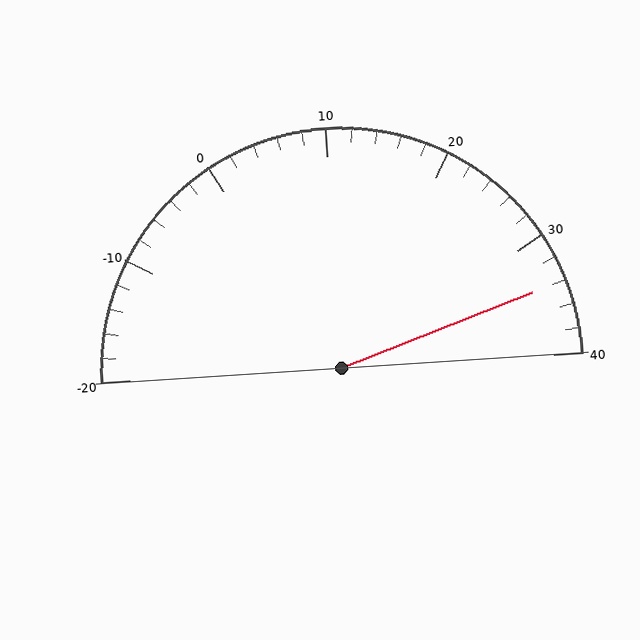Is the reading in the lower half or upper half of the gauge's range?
The reading is in the upper half of the range (-20 to 40).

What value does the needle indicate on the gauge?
The needle indicates approximately 34.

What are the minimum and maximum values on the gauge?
The gauge ranges from -20 to 40.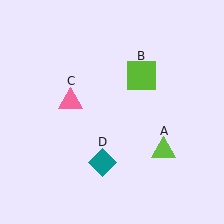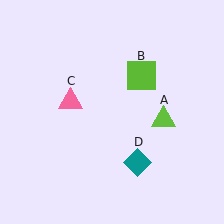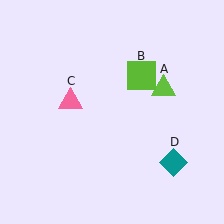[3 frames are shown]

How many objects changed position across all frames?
2 objects changed position: lime triangle (object A), teal diamond (object D).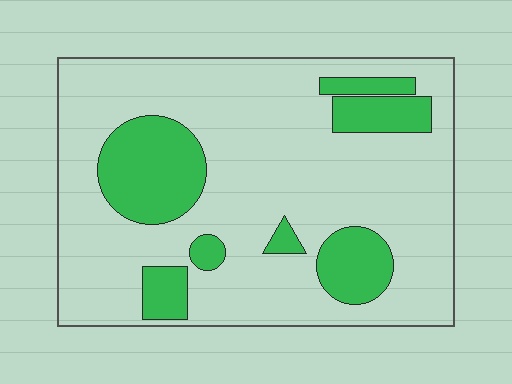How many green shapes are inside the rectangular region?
7.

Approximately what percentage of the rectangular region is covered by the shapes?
Approximately 25%.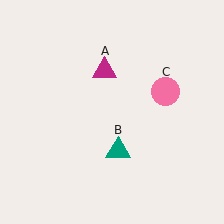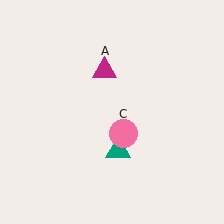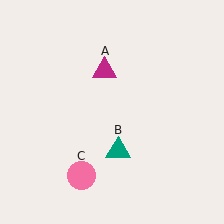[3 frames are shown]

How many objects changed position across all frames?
1 object changed position: pink circle (object C).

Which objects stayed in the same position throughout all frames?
Magenta triangle (object A) and teal triangle (object B) remained stationary.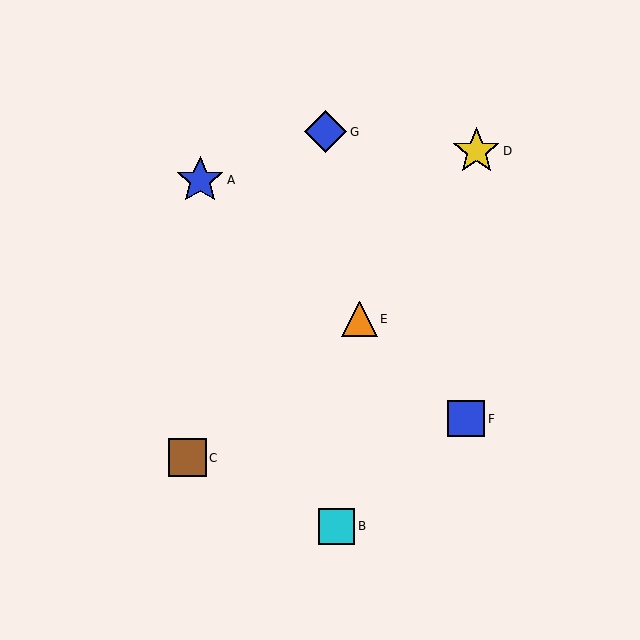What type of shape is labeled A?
Shape A is a blue star.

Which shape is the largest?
The blue star (labeled A) is the largest.